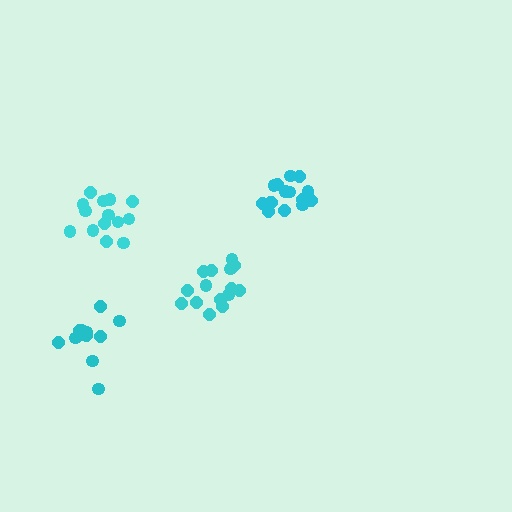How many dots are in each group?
Group 1: 15 dots, Group 2: 14 dots, Group 3: 12 dots, Group 4: 16 dots (57 total).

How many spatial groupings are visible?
There are 4 spatial groupings.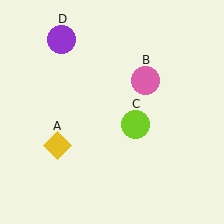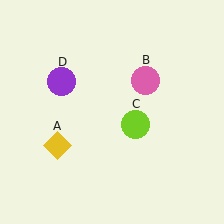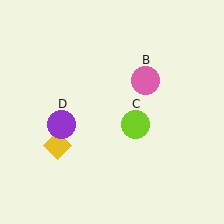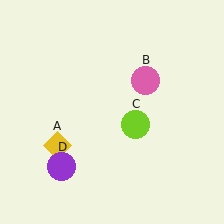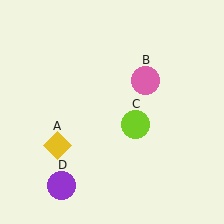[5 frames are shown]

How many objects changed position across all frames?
1 object changed position: purple circle (object D).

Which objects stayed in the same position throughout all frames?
Yellow diamond (object A) and pink circle (object B) and lime circle (object C) remained stationary.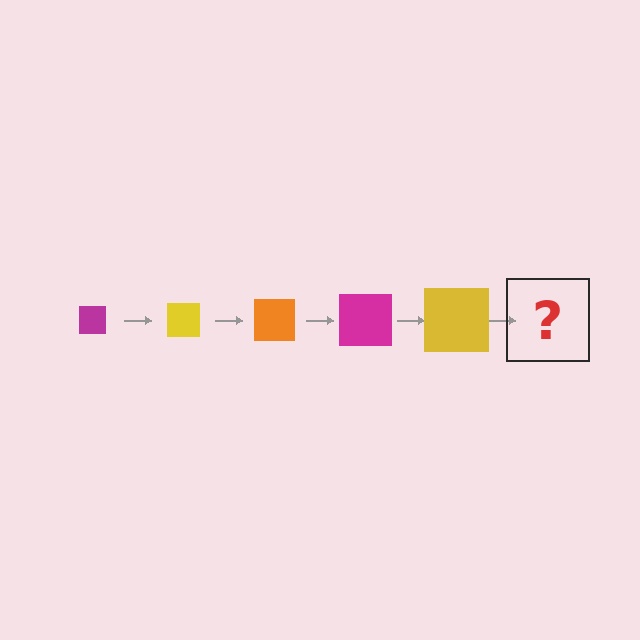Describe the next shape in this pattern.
It should be an orange square, larger than the previous one.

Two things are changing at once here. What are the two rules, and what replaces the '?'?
The two rules are that the square grows larger each step and the color cycles through magenta, yellow, and orange. The '?' should be an orange square, larger than the previous one.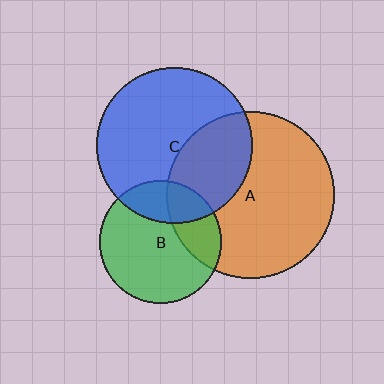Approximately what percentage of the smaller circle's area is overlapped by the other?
Approximately 25%.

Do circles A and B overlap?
Yes.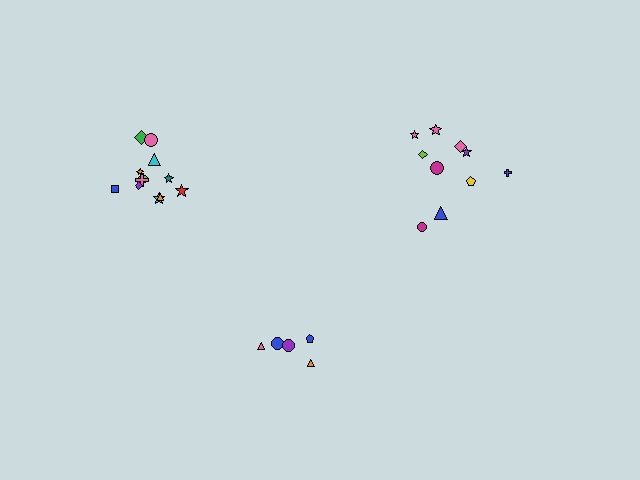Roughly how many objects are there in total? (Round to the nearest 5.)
Roughly 25 objects in total.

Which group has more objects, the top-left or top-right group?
The top-left group.